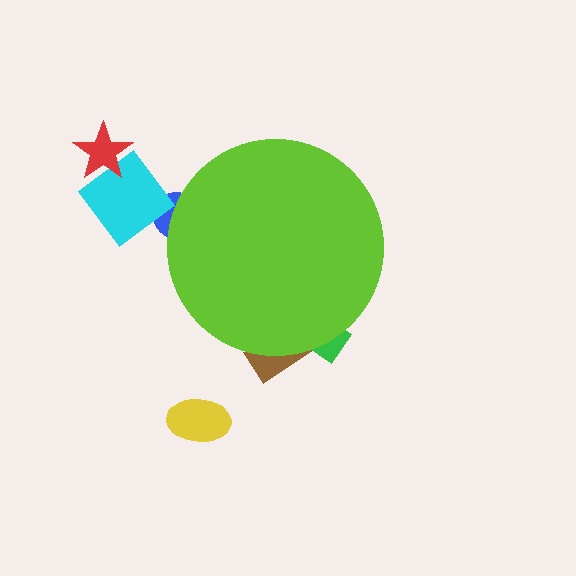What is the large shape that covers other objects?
A lime circle.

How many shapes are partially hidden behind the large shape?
3 shapes are partially hidden.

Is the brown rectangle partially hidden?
Yes, the brown rectangle is partially hidden behind the lime circle.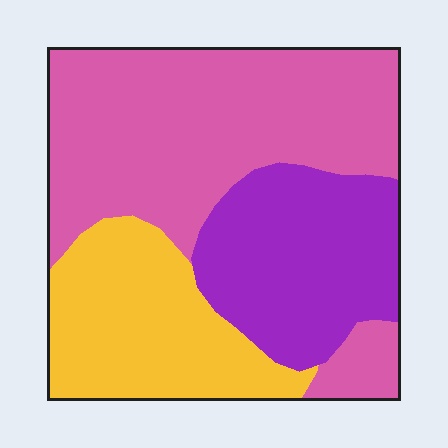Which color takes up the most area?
Pink, at roughly 50%.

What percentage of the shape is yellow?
Yellow covers 25% of the shape.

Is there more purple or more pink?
Pink.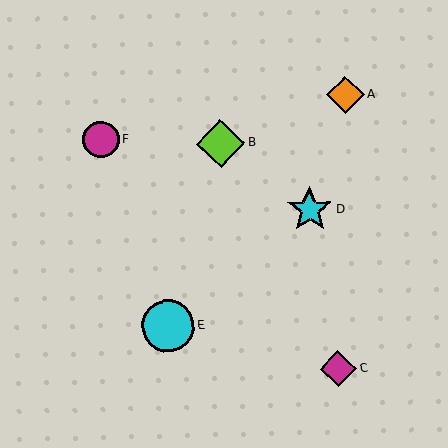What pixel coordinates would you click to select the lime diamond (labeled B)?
Click at (221, 143) to select the lime diamond B.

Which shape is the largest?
The cyan circle (labeled E) is the largest.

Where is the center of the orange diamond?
The center of the orange diamond is at (345, 95).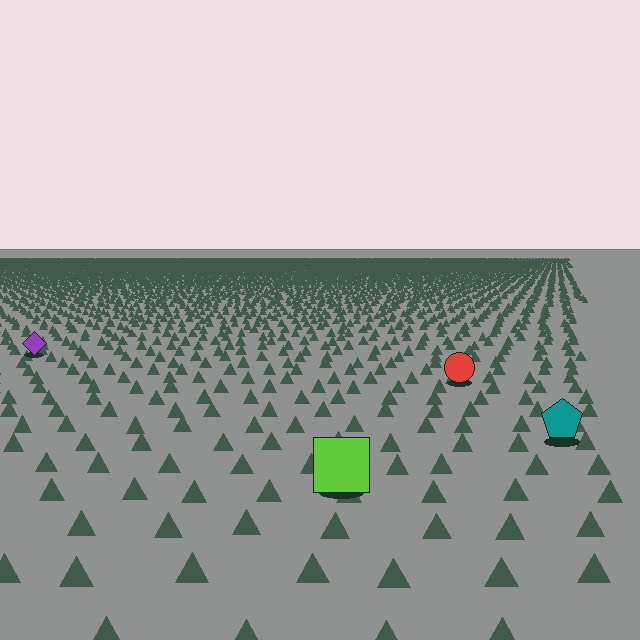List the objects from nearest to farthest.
From nearest to farthest: the lime square, the teal pentagon, the red circle, the purple diamond.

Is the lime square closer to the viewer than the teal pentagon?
Yes. The lime square is closer — you can tell from the texture gradient: the ground texture is coarser near it.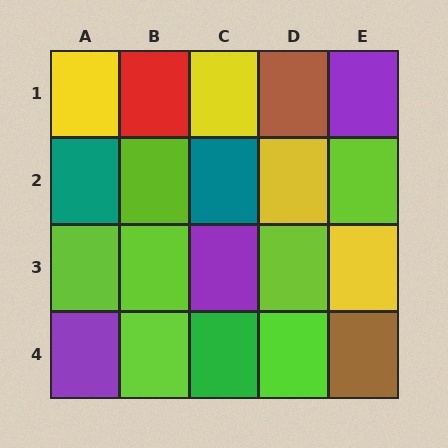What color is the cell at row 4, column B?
Lime.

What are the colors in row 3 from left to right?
Lime, lime, purple, lime, yellow.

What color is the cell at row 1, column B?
Red.